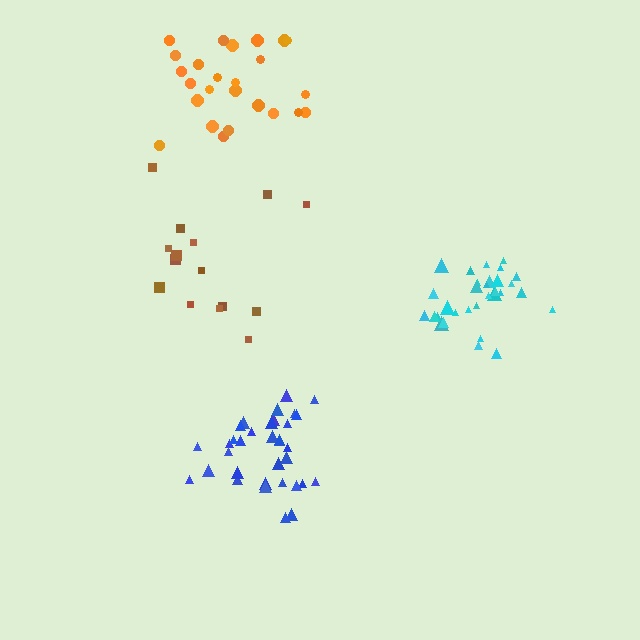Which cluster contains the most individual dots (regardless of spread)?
Blue (34).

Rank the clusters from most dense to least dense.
cyan, blue, orange, brown.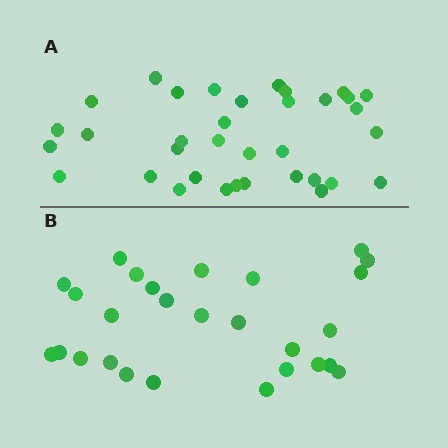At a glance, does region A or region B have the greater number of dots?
Region A (the top region) has more dots.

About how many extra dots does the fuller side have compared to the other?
Region A has roughly 8 or so more dots than region B.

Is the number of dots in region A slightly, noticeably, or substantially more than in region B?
Region A has noticeably more, but not dramatically so. The ratio is roughly 1.3 to 1.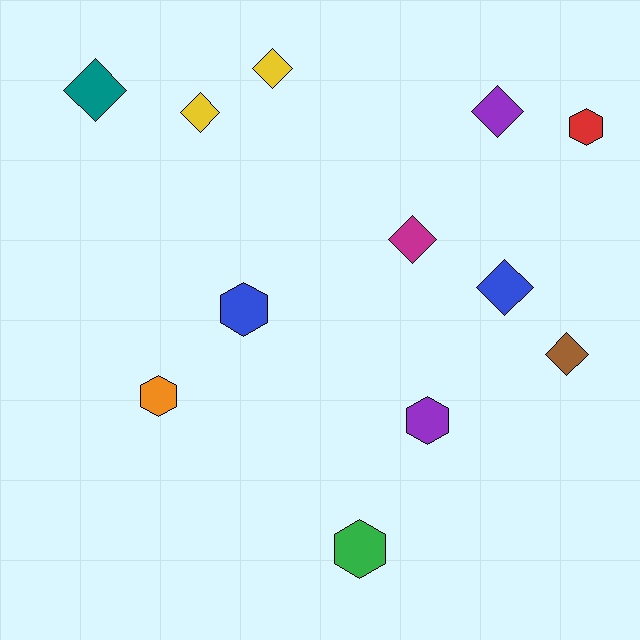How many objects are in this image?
There are 12 objects.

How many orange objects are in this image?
There is 1 orange object.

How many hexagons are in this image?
There are 5 hexagons.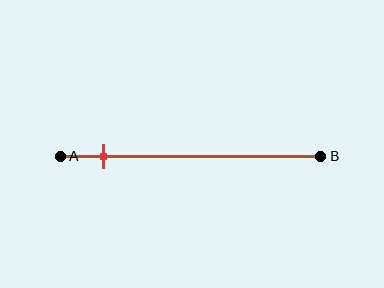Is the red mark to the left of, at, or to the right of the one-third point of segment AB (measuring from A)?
The red mark is to the left of the one-third point of segment AB.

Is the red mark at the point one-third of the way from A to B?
No, the mark is at about 15% from A, not at the 33% one-third point.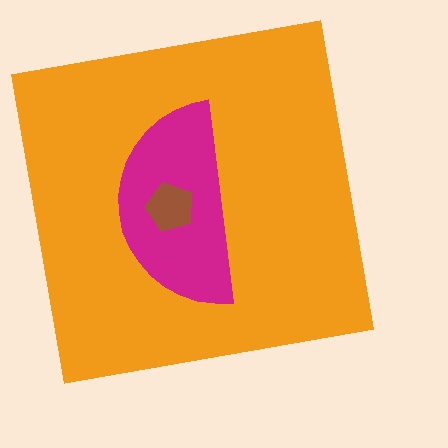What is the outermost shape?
The orange square.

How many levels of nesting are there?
3.